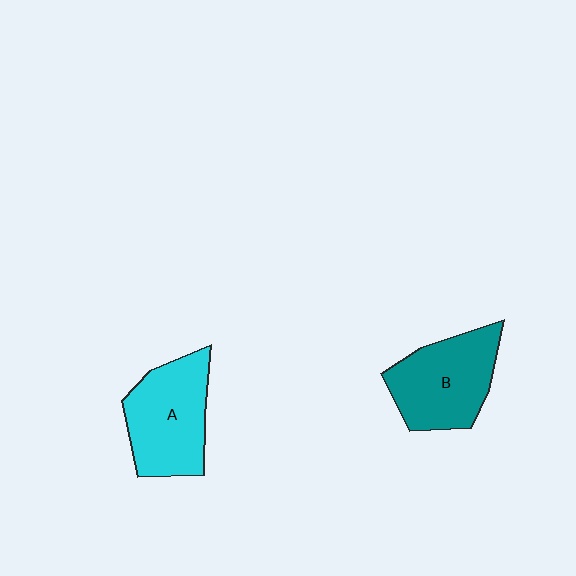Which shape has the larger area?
Shape A (cyan).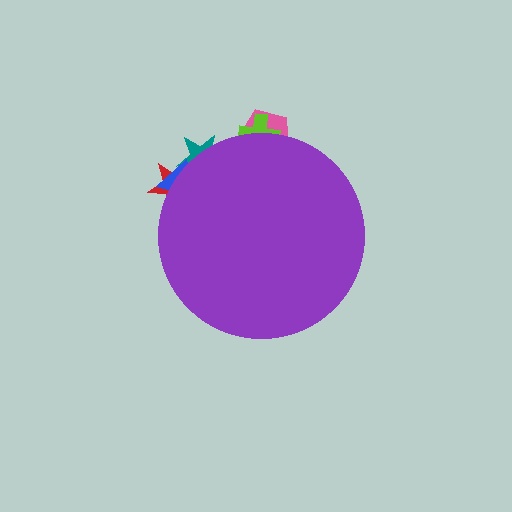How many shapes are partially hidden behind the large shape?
5 shapes are partially hidden.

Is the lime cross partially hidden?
Yes, the lime cross is partially hidden behind the purple circle.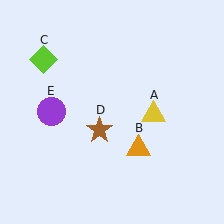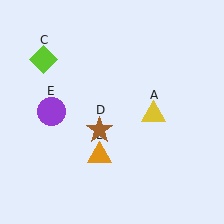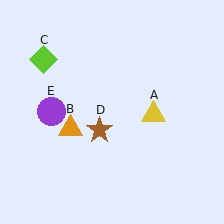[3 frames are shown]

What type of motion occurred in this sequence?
The orange triangle (object B) rotated clockwise around the center of the scene.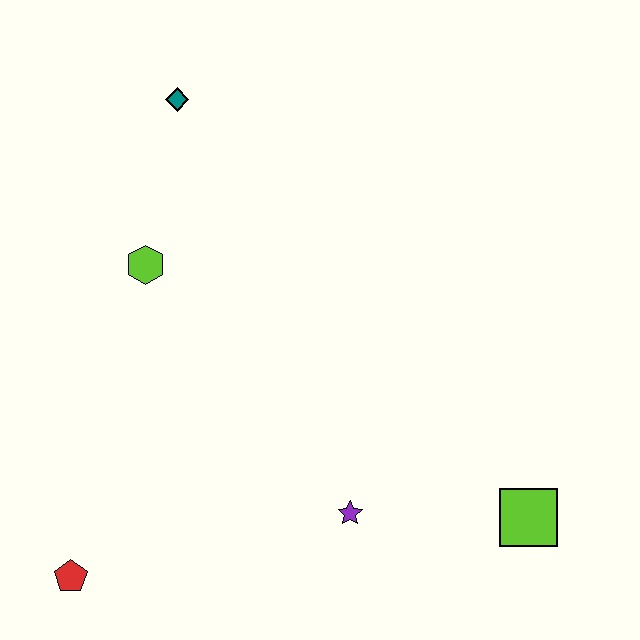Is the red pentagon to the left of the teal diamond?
Yes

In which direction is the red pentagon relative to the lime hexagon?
The red pentagon is below the lime hexagon.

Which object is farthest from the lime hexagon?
The lime square is farthest from the lime hexagon.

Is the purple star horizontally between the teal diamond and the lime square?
Yes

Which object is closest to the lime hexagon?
The teal diamond is closest to the lime hexagon.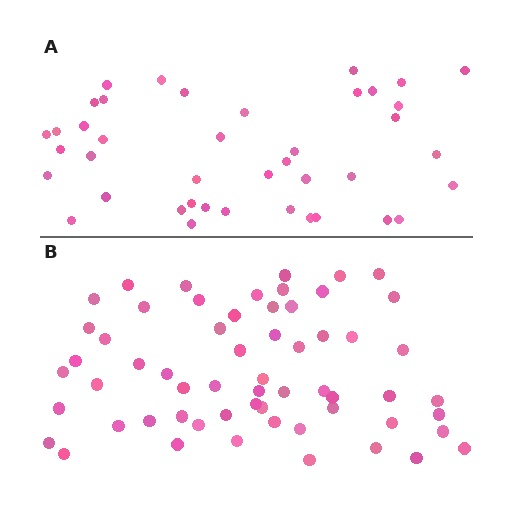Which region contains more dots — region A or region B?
Region B (the bottom region) has more dots.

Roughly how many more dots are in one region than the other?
Region B has approximately 20 more dots than region A.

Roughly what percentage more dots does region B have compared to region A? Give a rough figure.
About 45% more.